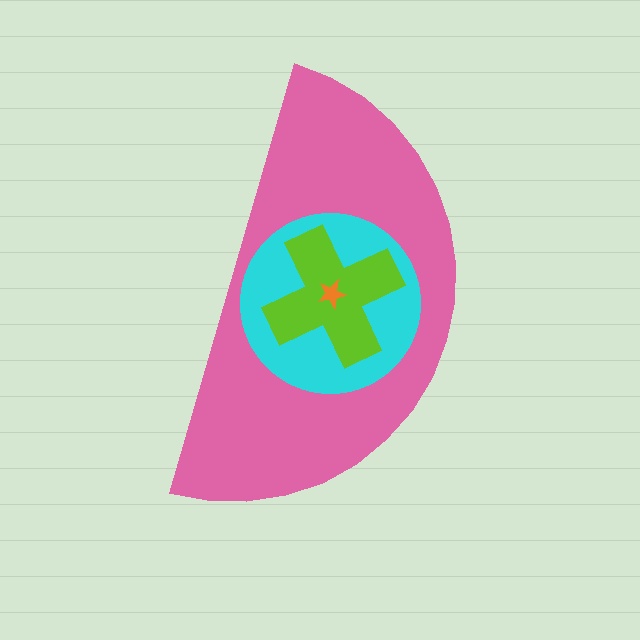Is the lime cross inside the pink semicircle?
Yes.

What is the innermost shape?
The orange star.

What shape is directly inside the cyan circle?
The lime cross.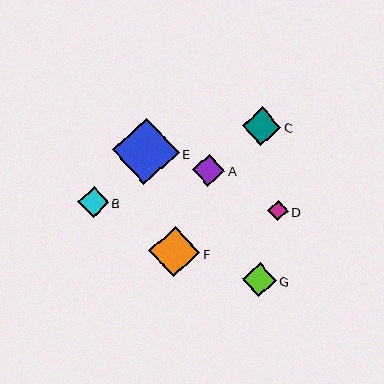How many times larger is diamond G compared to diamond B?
Diamond G is approximately 1.1 times the size of diamond B.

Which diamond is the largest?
Diamond E is the largest with a size of approximately 67 pixels.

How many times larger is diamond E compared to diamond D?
Diamond E is approximately 3.3 times the size of diamond D.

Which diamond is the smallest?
Diamond D is the smallest with a size of approximately 20 pixels.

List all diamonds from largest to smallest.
From largest to smallest: E, F, C, G, A, B, D.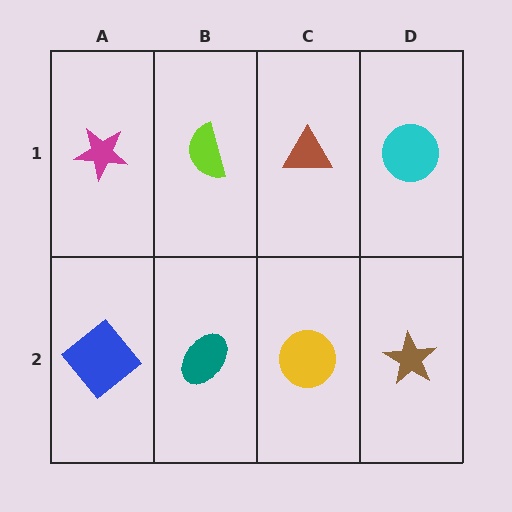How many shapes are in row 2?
4 shapes.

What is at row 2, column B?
A teal ellipse.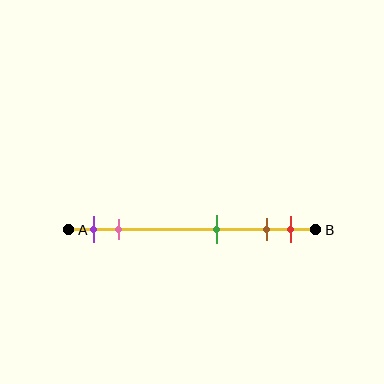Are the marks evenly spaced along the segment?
No, the marks are not evenly spaced.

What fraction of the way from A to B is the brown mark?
The brown mark is approximately 80% (0.8) of the way from A to B.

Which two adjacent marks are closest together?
The brown and red marks are the closest adjacent pair.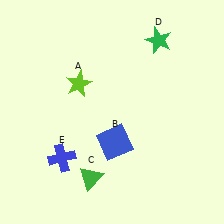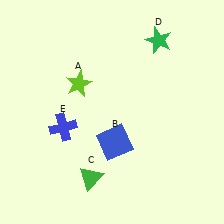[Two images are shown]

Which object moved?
The blue cross (E) moved up.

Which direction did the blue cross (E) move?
The blue cross (E) moved up.